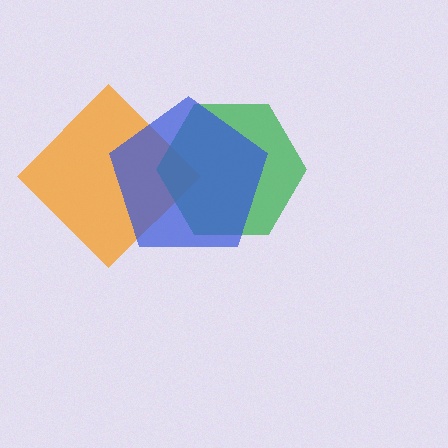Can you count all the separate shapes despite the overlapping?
Yes, there are 3 separate shapes.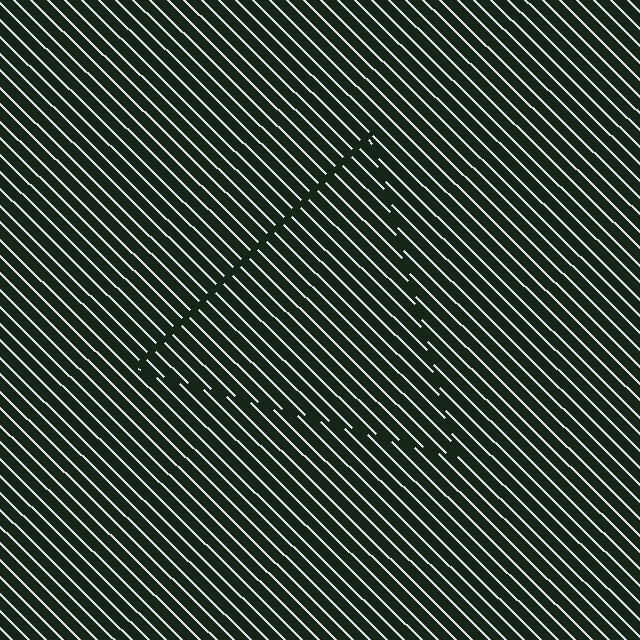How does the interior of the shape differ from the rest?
The interior of the shape contains the same grating, shifted by half a period — the contour is defined by the phase discontinuity where line-ends from the inner and outer gratings abut.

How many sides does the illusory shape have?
3 sides — the line-ends trace a triangle.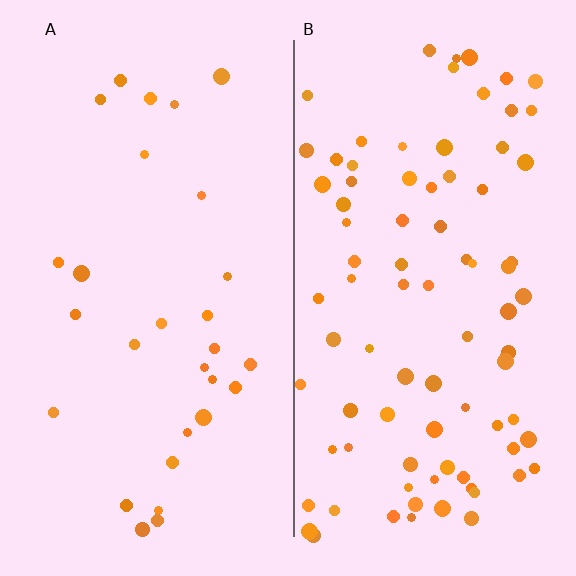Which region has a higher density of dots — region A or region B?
B (the right).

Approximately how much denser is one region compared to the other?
Approximately 3.0× — region B over region A.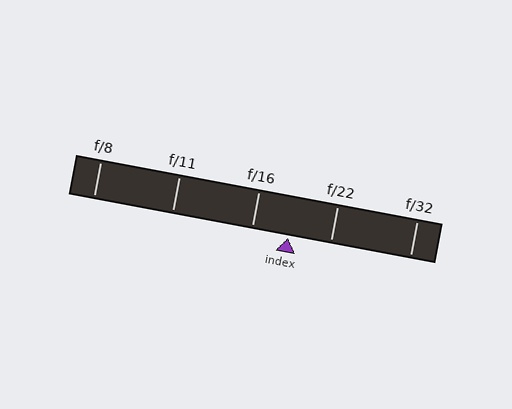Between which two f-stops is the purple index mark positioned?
The index mark is between f/16 and f/22.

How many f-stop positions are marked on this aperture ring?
There are 5 f-stop positions marked.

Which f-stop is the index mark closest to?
The index mark is closest to f/16.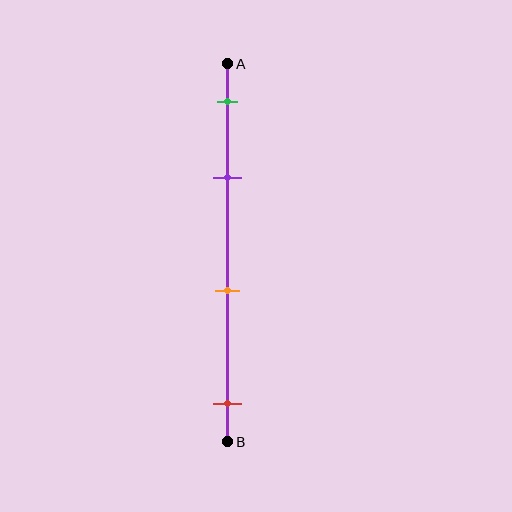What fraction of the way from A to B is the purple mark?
The purple mark is approximately 30% (0.3) of the way from A to B.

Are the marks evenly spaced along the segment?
No, the marks are not evenly spaced.